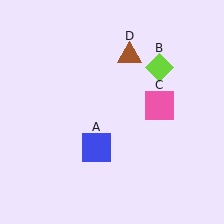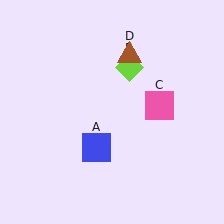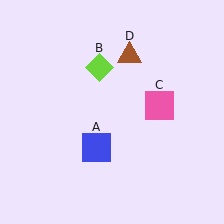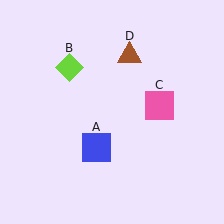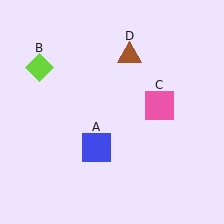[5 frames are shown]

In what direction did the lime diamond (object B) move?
The lime diamond (object B) moved left.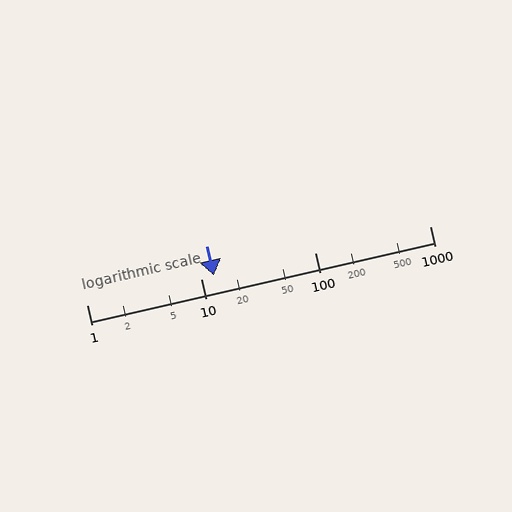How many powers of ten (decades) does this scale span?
The scale spans 3 decades, from 1 to 1000.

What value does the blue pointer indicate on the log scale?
The pointer indicates approximately 13.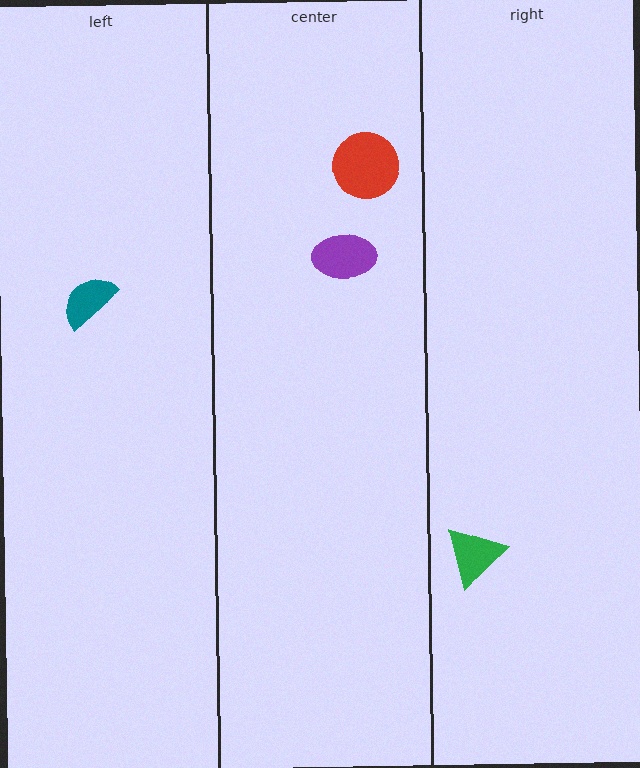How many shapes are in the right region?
1.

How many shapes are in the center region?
2.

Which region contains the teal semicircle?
The left region.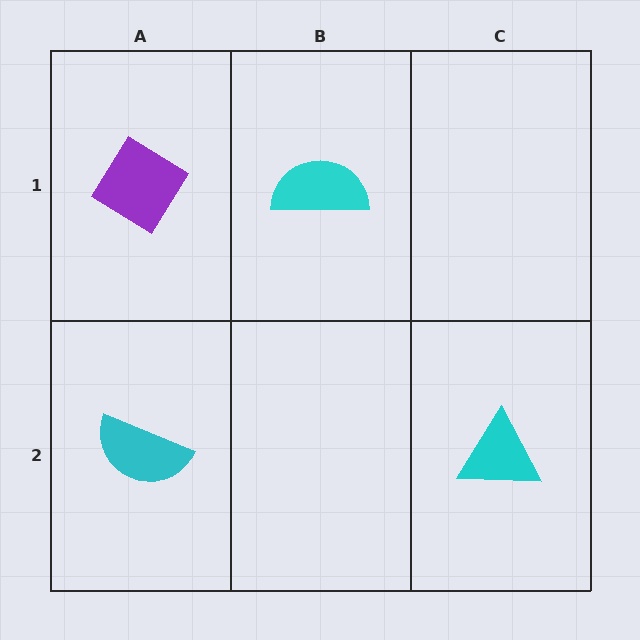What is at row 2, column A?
A cyan semicircle.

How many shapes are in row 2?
2 shapes.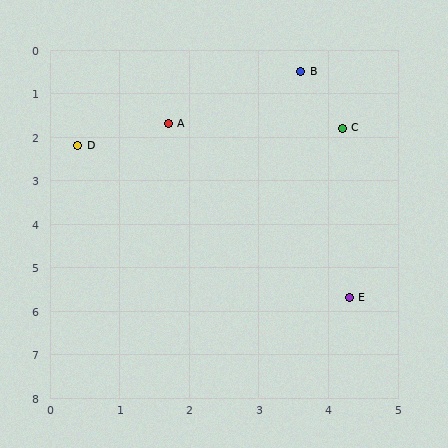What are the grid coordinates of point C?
Point C is at approximately (4.2, 1.8).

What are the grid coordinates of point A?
Point A is at approximately (1.7, 1.7).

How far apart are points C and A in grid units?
Points C and A are about 2.5 grid units apart.